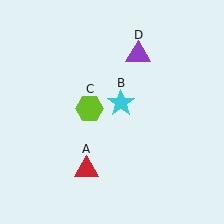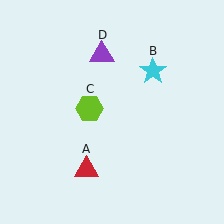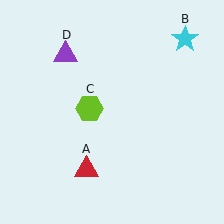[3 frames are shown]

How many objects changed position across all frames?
2 objects changed position: cyan star (object B), purple triangle (object D).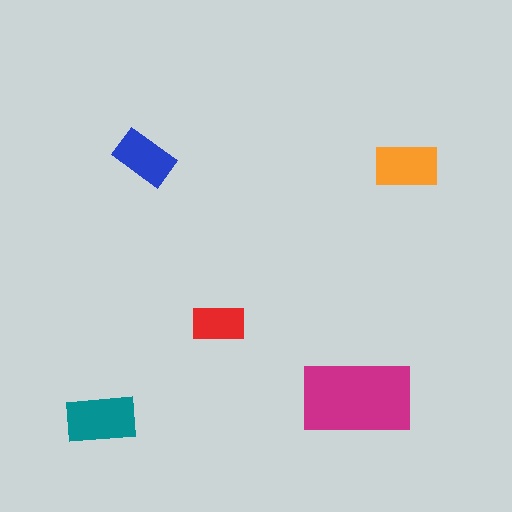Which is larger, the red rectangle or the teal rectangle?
The teal one.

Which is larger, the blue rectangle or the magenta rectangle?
The magenta one.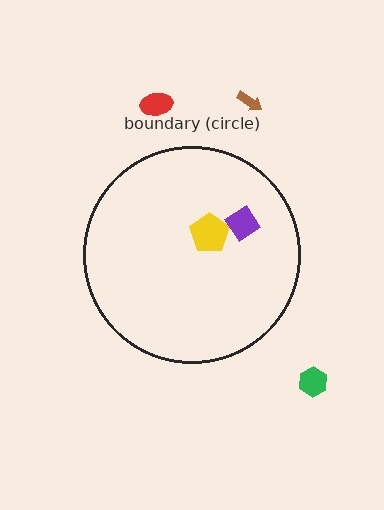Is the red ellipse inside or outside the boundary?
Outside.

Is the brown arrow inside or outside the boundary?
Outside.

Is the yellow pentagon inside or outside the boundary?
Inside.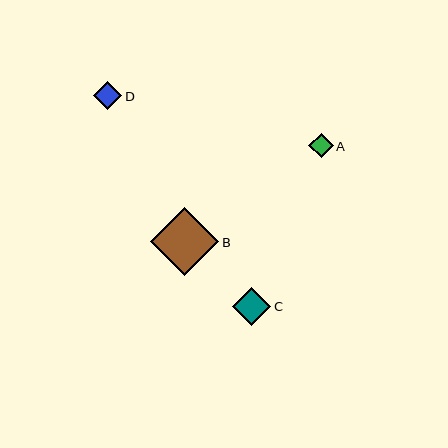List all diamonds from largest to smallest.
From largest to smallest: B, C, D, A.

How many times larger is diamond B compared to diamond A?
Diamond B is approximately 2.8 times the size of diamond A.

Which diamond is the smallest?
Diamond A is the smallest with a size of approximately 24 pixels.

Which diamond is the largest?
Diamond B is the largest with a size of approximately 68 pixels.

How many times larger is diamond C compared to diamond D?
Diamond C is approximately 1.4 times the size of diamond D.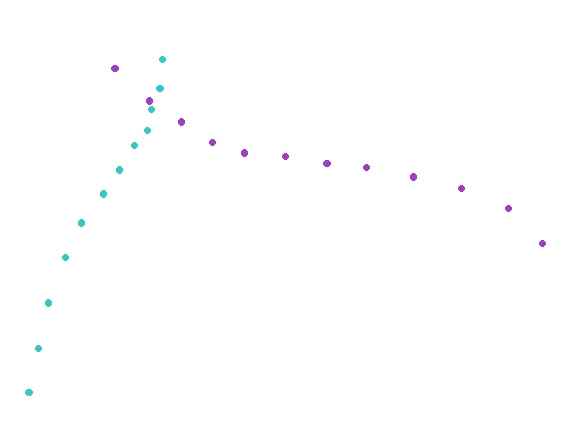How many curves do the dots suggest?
There are 2 distinct paths.